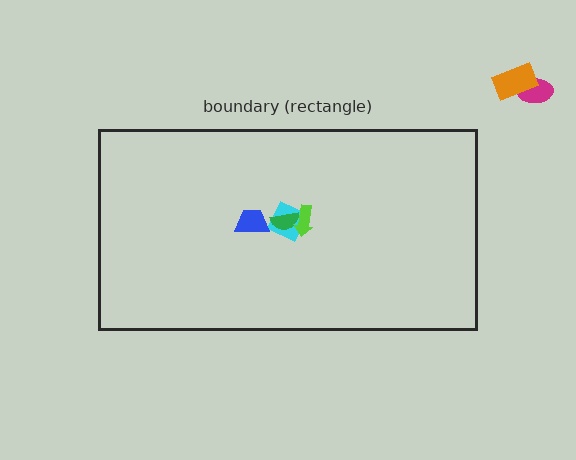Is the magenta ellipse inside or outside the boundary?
Outside.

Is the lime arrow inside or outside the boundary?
Inside.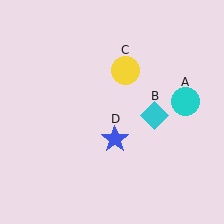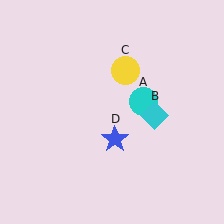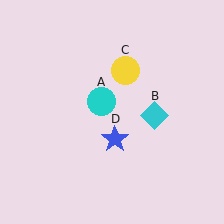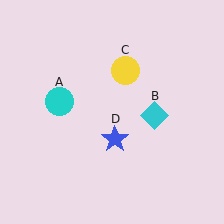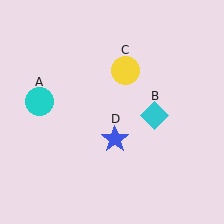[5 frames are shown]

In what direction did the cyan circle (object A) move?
The cyan circle (object A) moved left.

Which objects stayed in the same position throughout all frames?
Cyan diamond (object B) and yellow circle (object C) and blue star (object D) remained stationary.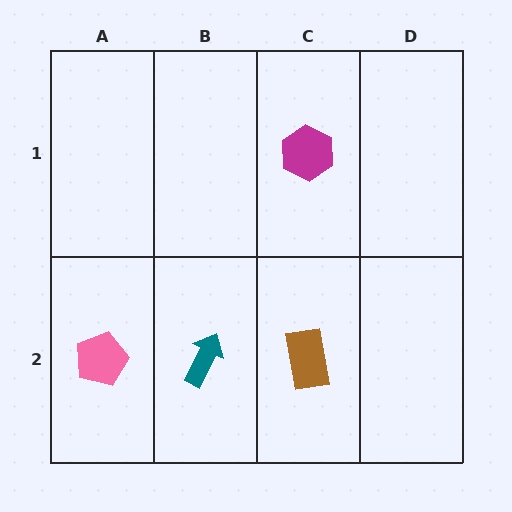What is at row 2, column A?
A pink pentagon.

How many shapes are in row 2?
3 shapes.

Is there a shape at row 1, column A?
No, that cell is empty.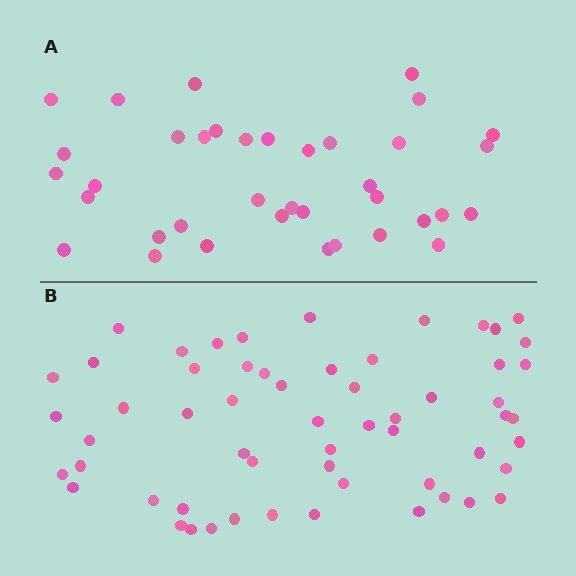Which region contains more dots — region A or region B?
Region B (the bottom region) has more dots.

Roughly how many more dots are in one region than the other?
Region B has approximately 20 more dots than region A.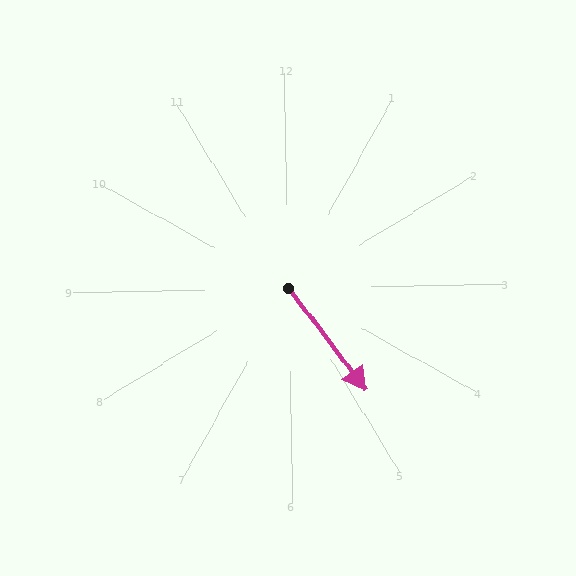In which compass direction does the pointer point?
Southeast.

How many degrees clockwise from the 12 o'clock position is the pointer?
Approximately 144 degrees.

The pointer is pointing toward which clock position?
Roughly 5 o'clock.